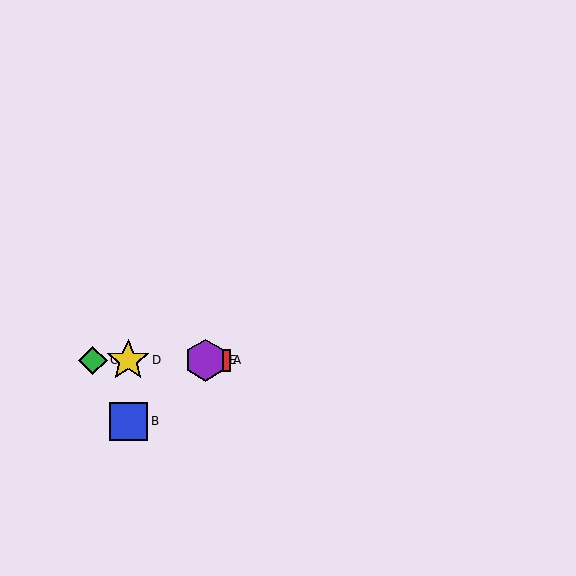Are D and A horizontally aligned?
Yes, both are at y≈360.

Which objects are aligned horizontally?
Objects A, C, D, E are aligned horizontally.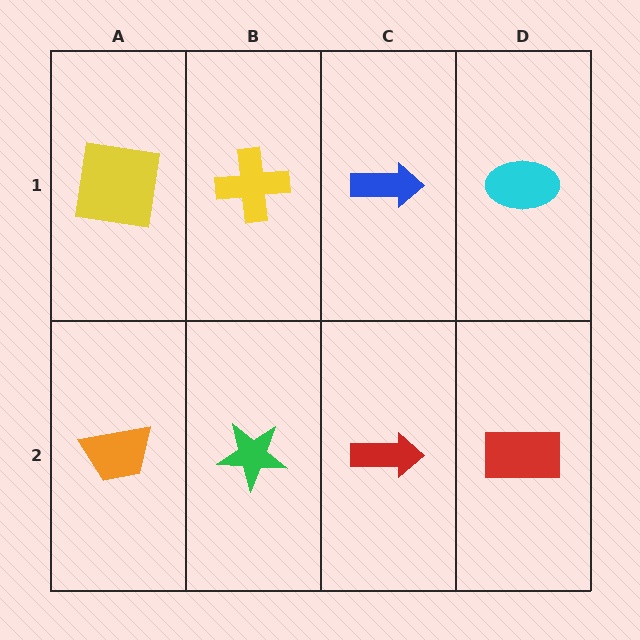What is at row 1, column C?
A blue arrow.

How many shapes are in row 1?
4 shapes.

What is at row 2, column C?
A red arrow.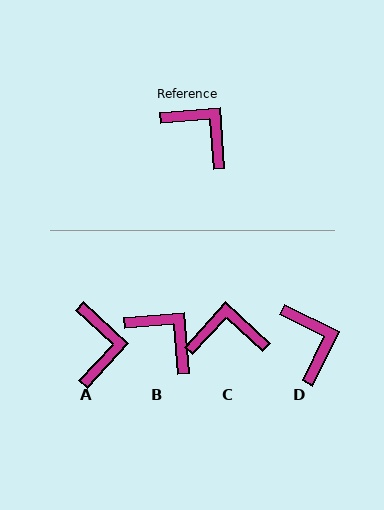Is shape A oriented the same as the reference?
No, it is off by about 47 degrees.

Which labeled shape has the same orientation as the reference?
B.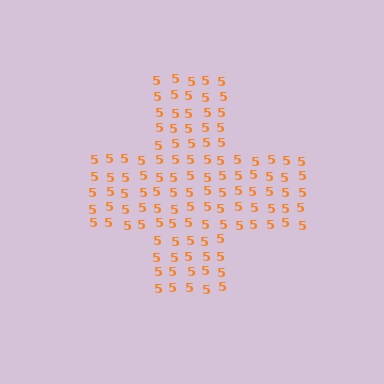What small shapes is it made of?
It is made of small digit 5's.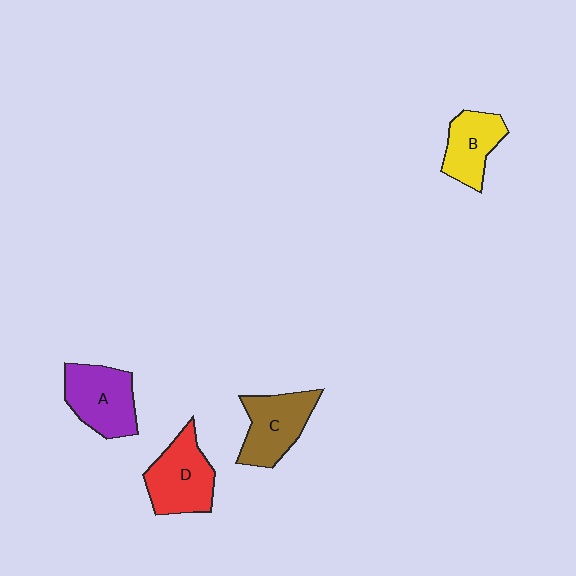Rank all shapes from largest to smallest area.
From largest to smallest: D (red), A (purple), C (brown), B (yellow).